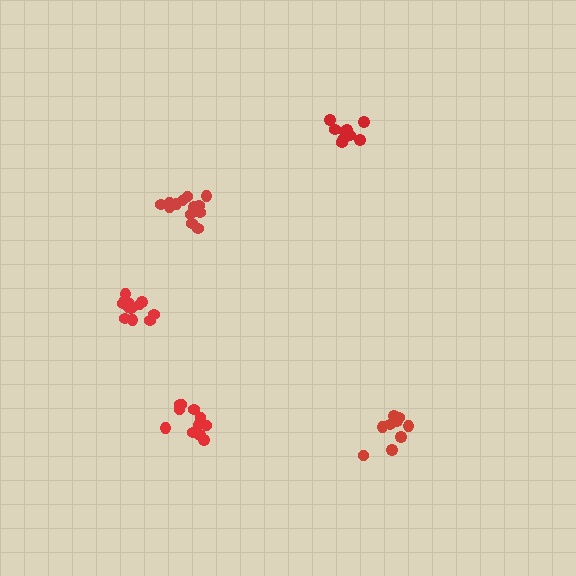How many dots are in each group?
Group 1: 12 dots, Group 2: 13 dots, Group 3: 9 dots, Group 4: 9 dots, Group 5: 11 dots (54 total).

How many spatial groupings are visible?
There are 5 spatial groupings.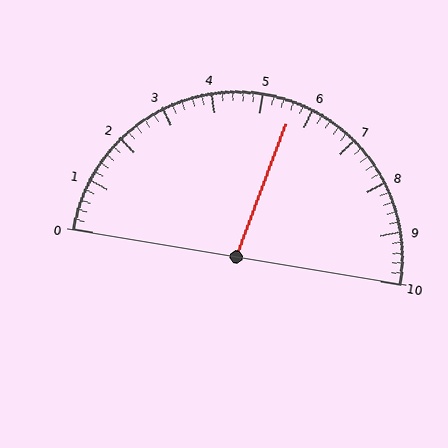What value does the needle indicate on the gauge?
The needle indicates approximately 5.6.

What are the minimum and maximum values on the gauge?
The gauge ranges from 0 to 10.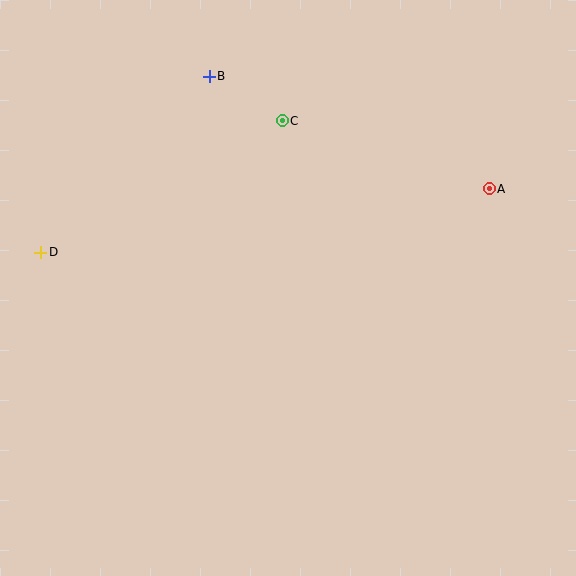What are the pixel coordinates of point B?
Point B is at (209, 76).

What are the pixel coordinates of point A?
Point A is at (489, 189).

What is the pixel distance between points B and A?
The distance between B and A is 301 pixels.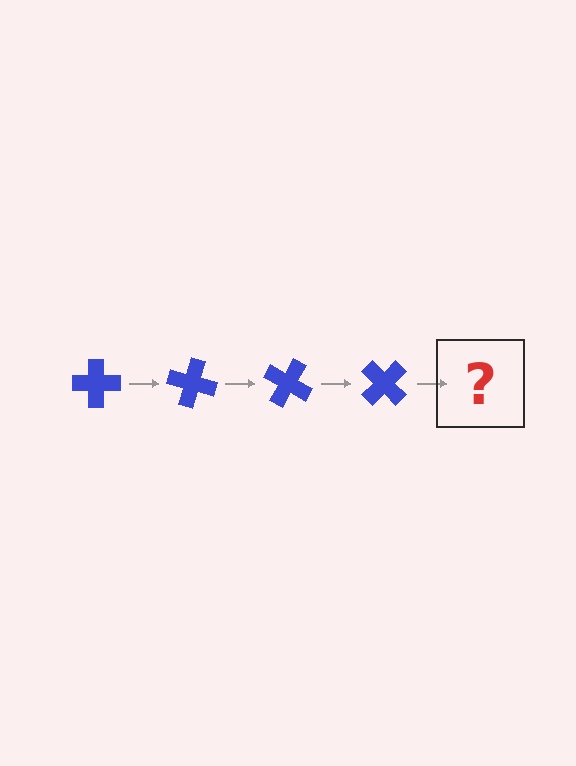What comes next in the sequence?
The next element should be a blue cross rotated 60 degrees.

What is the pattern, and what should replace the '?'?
The pattern is that the cross rotates 15 degrees each step. The '?' should be a blue cross rotated 60 degrees.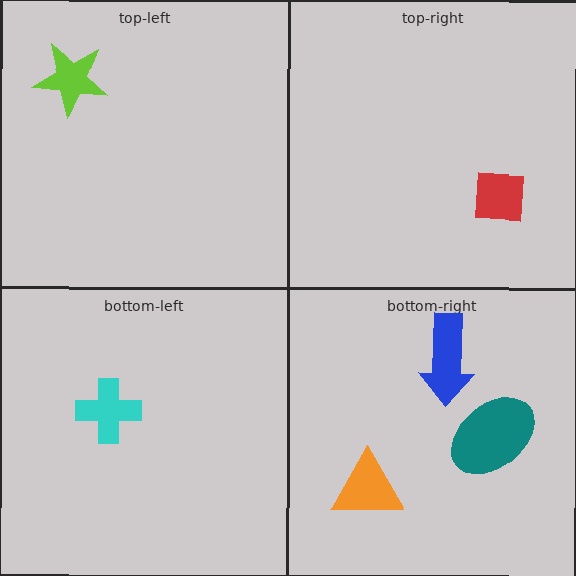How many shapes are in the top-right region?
1.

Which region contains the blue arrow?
The bottom-right region.